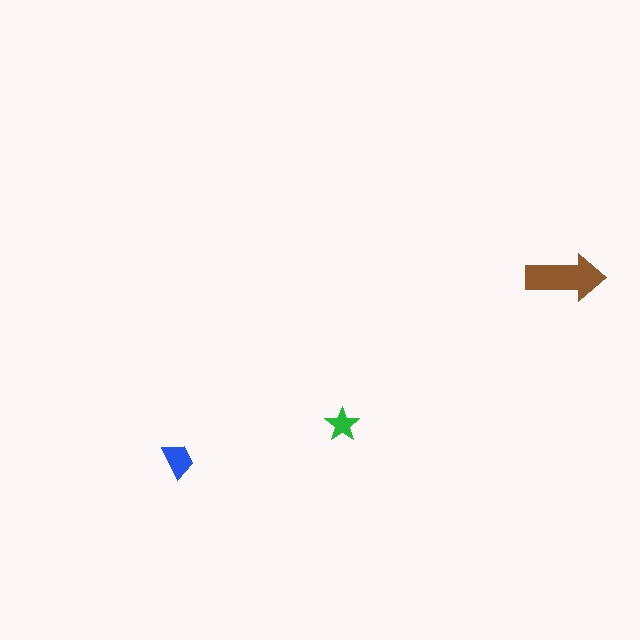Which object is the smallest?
The green star.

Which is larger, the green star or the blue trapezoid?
The blue trapezoid.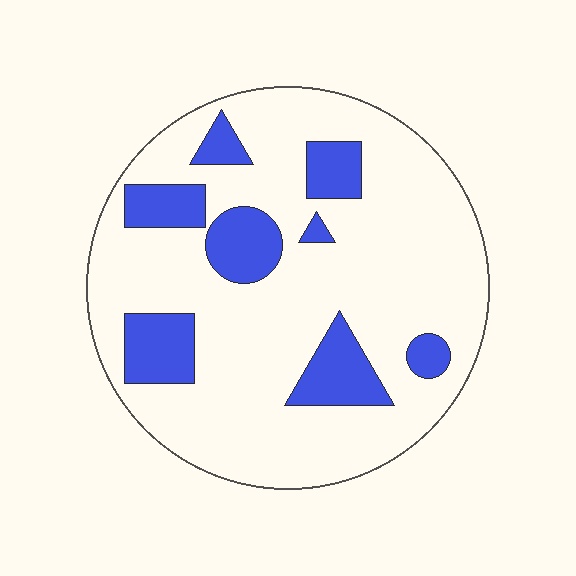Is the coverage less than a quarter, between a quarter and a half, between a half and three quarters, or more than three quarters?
Less than a quarter.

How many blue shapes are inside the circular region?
8.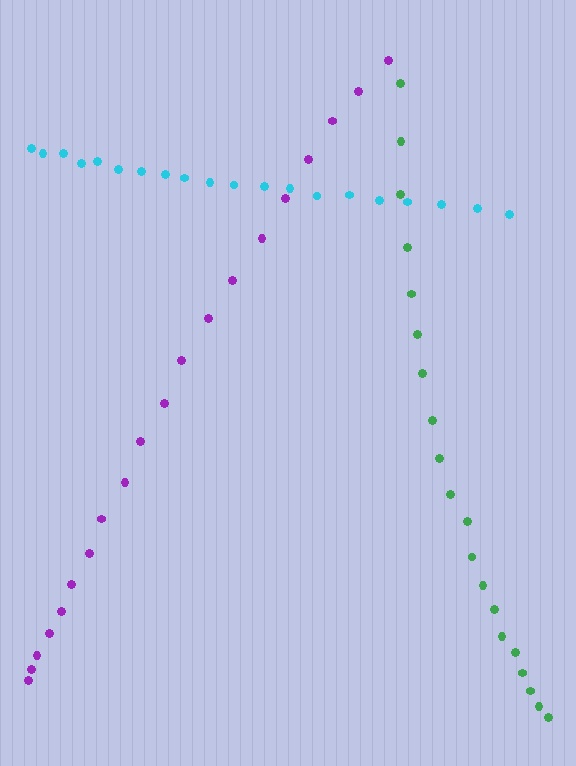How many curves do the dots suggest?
There are 3 distinct paths.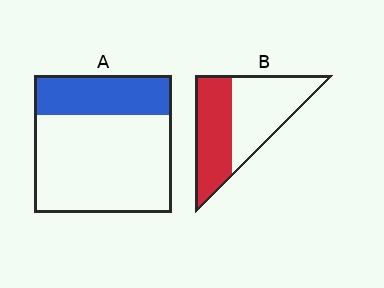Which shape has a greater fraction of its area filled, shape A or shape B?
Shape B.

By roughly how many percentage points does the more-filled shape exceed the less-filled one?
By roughly 15 percentage points (B over A).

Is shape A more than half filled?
No.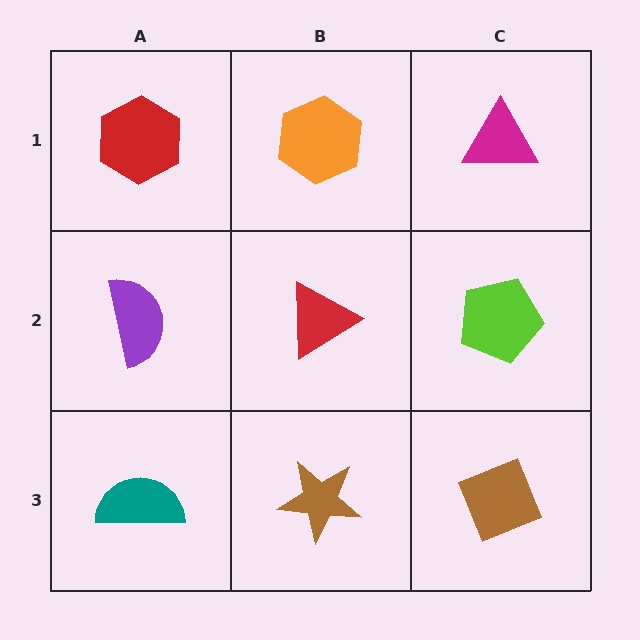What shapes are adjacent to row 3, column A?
A purple semicircle (row 2, column A), a brown star (row 3, column B).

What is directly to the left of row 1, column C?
An orange hexagon.